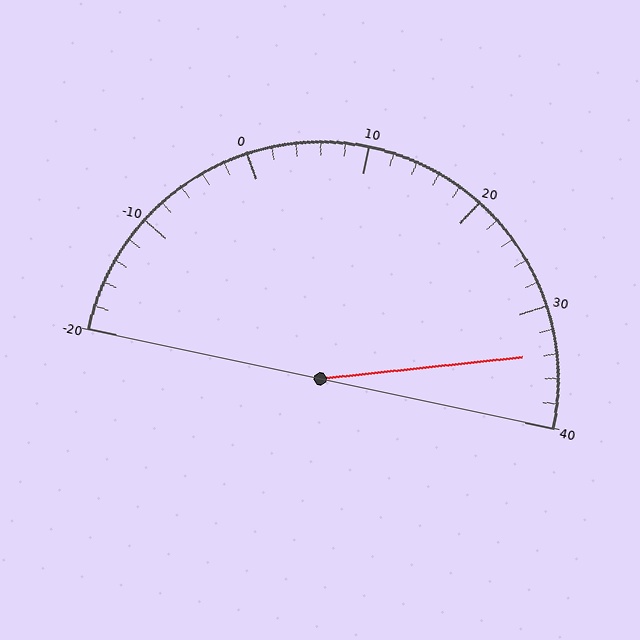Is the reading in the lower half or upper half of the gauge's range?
The reading is in the upper half of the range (-20 to 40).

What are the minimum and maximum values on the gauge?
The gauge ranges from -20 to 40.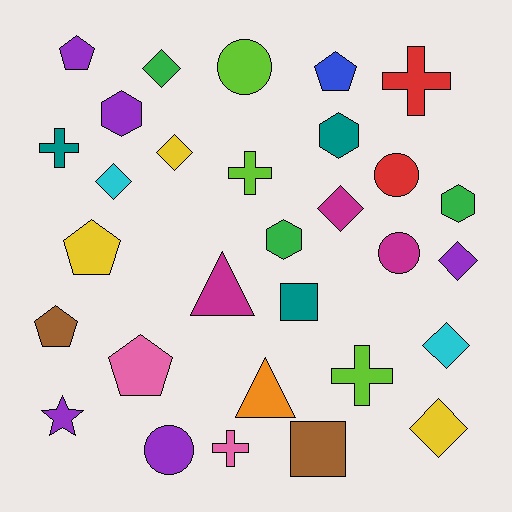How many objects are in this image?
There are 30 objects.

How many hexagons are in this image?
There are 4 hexagons.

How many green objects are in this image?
There are 3 green objects.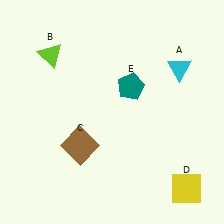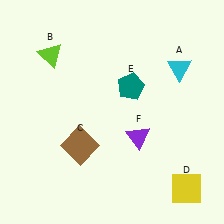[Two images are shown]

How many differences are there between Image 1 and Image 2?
There is 1 difference between the two images.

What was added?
A purple triangle (F) was added in Image 2.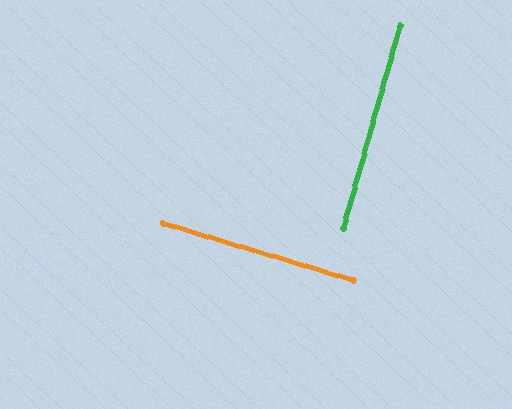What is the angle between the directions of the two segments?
Approximately 89 degrees.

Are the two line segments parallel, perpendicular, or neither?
Perpendicular — they meet at approximately 89°.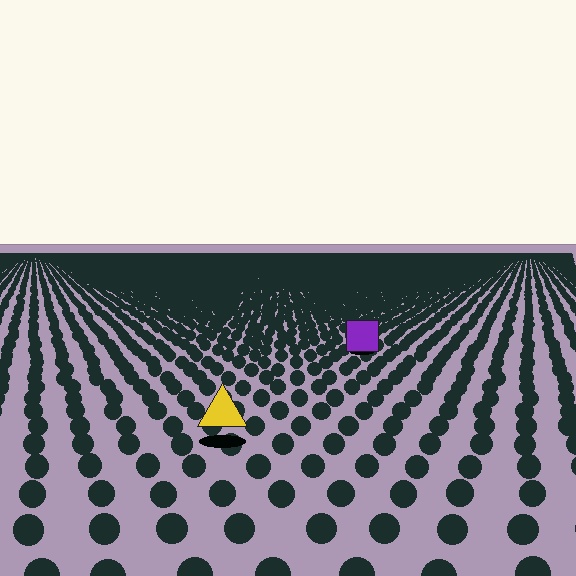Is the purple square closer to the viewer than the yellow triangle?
No. The yellow triangle is closer — you can tell from the texture gradient: the ground texture is coarser near it.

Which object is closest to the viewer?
The yellow triangle is closest. The texture marks near it are larger and more spread out.